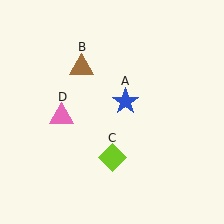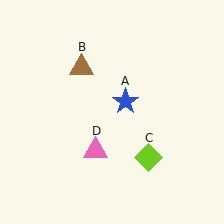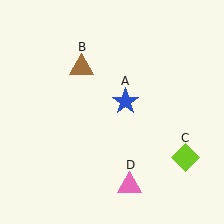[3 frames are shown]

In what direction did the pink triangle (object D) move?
The pink triangle (object D) moved down and to the right.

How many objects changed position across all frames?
2 objects changed position: lime diamond (object C), pink triangle (object D).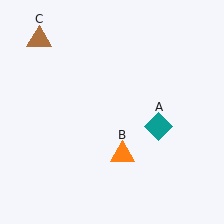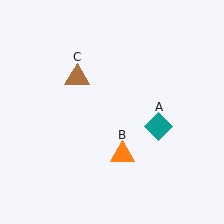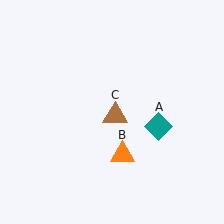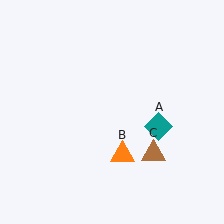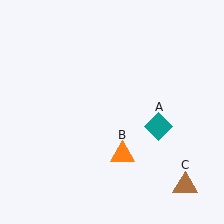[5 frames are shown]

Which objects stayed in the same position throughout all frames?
Teal diamond (object A) and orange triangle (object B) remained stationary.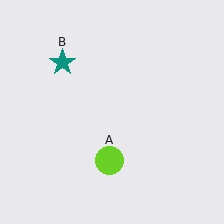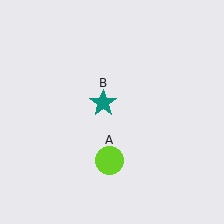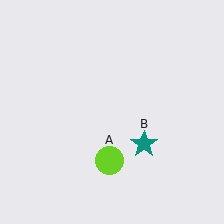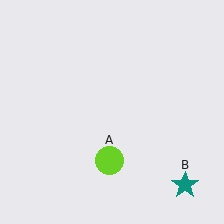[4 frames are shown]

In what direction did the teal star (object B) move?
The teal star (object B) moved down and to the right.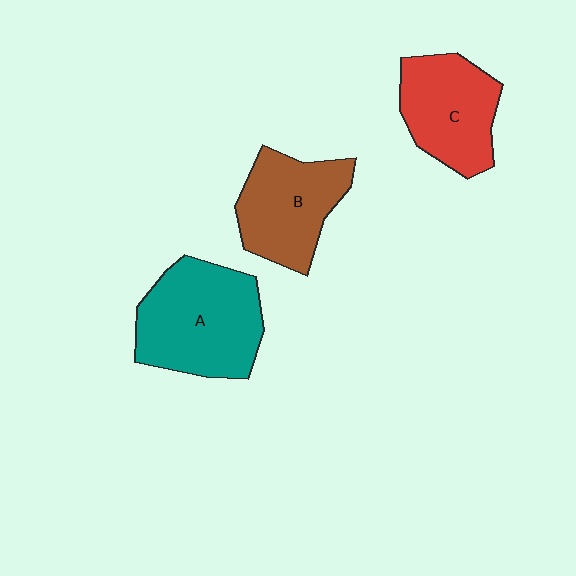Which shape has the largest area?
Shape A (teal).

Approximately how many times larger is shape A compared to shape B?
Approximately 1.3 times.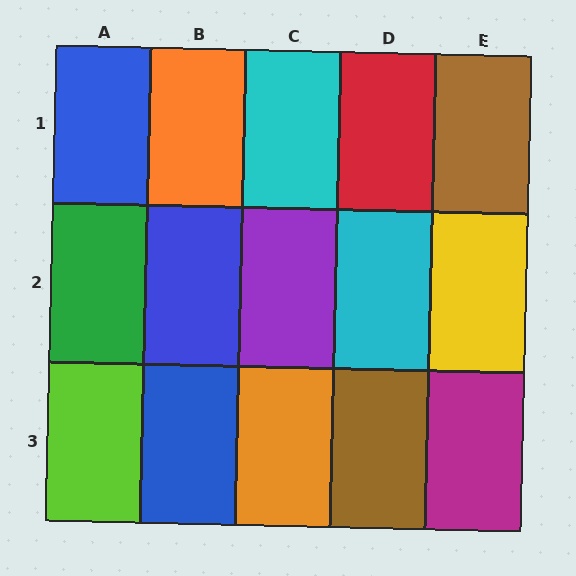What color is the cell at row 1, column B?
Orange.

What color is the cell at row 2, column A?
Green.